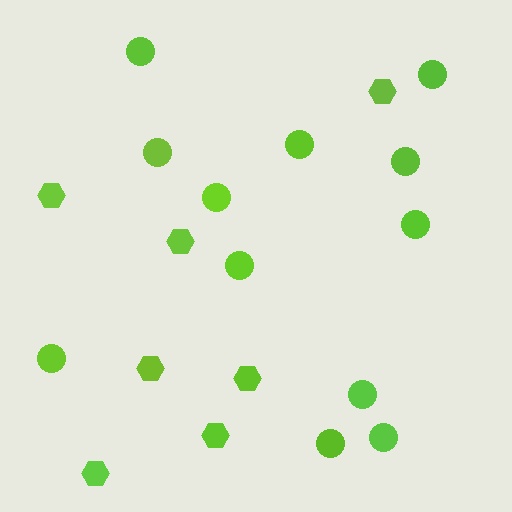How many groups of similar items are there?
There are 2 groups: one group of hexagons (7) and one group of circles (12).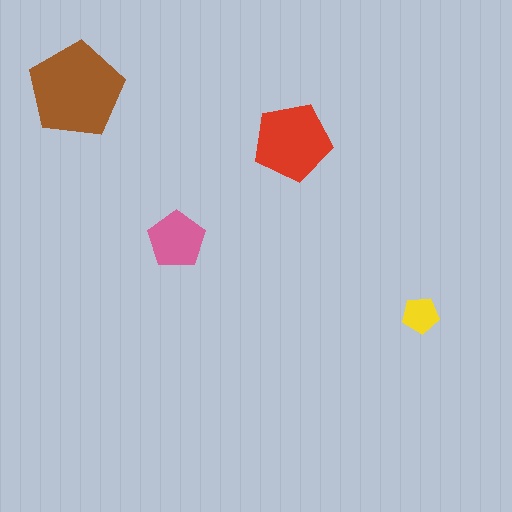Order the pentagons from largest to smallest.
the brown one, the red one, the pink one, the yellow one.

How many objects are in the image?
There are 4 objects in the image.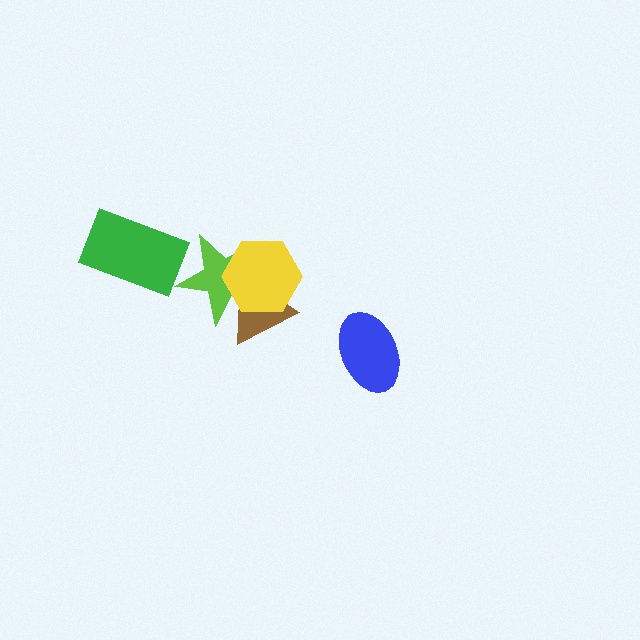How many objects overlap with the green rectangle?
0 objects overlap with the green rectangle.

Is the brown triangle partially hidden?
Yes, it is partially covered by another shape.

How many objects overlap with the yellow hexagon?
2 objects overlap with the yellow hexagon.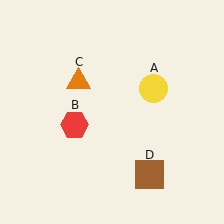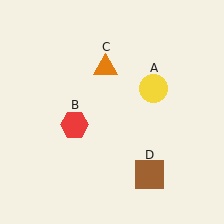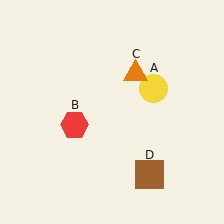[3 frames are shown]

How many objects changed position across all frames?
1 object changed position: orange triangle (object C).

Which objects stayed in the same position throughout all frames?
Yellow circle (object A) and red hexagon (object B) and brown square (object D) remained stationary.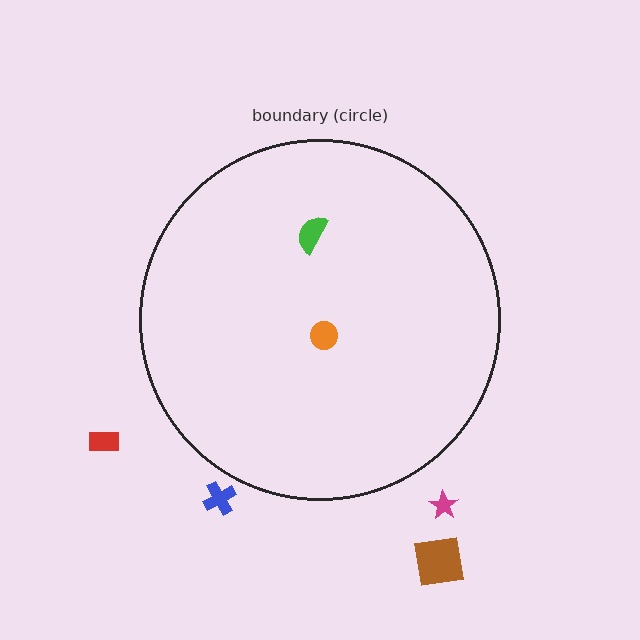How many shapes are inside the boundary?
2 inside, 4 outside.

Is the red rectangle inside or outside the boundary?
Outside.